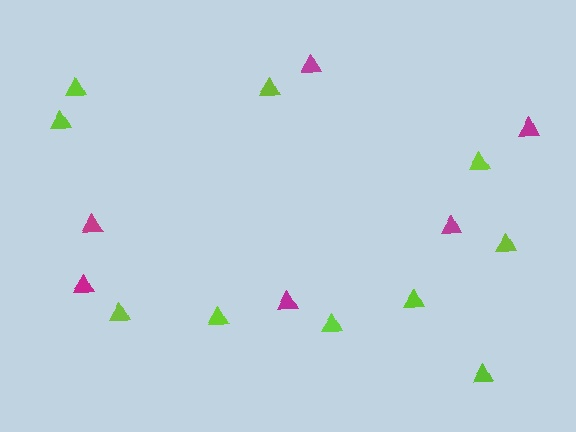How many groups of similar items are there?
There are 2 groups: one group of lime triangles (10) and one group of magenta triangles (6).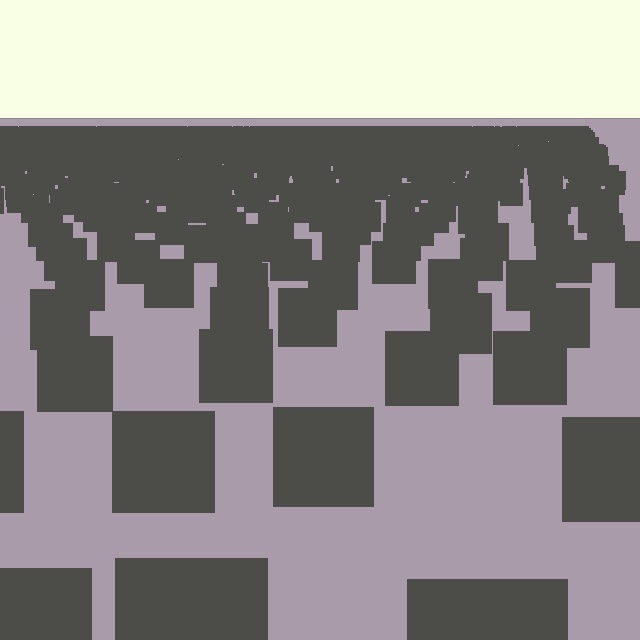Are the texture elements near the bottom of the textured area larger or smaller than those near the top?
Larger. Near the bottom, elements are closer to the viewer and appear at a bigger on-screen size.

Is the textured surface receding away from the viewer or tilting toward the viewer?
The surface is receding away from the viewer. Texture elements get smaller and denser toward the top.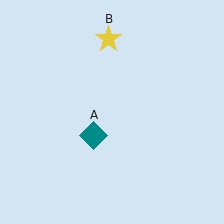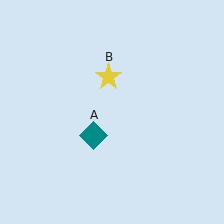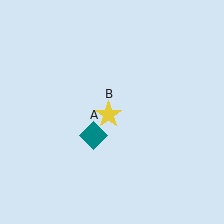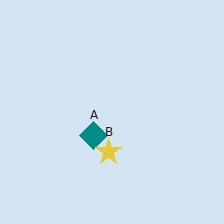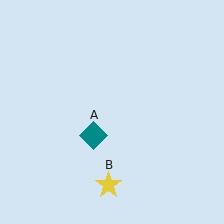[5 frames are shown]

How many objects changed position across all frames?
1 object changed position: yellow star (object B).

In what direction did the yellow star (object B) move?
The yellow star (object B) moved down.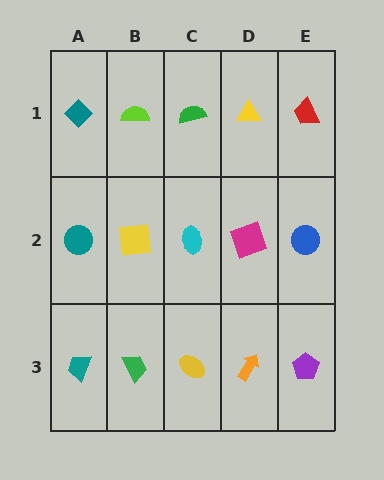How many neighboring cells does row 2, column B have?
4.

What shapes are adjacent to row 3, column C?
A cyan ellipse (row 2, column C), a green trapezoid (row 3, column B), an orange arrow (row 3, column D).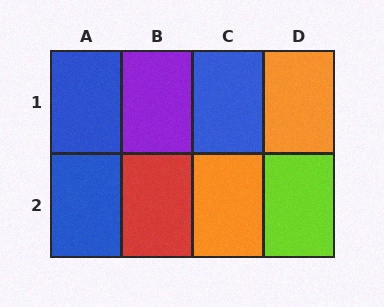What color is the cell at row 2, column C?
Orange.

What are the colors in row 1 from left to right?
Blue, purple, blue, orange.